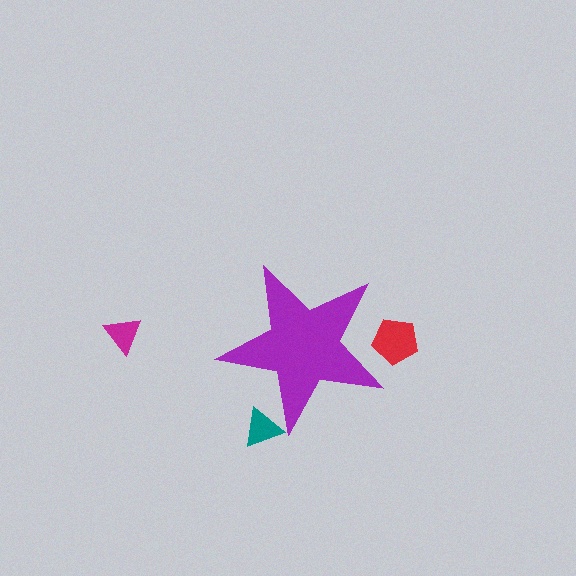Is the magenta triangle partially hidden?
No, the magenta triangle is fully visible.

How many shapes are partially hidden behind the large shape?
2 shapes are partially hidden.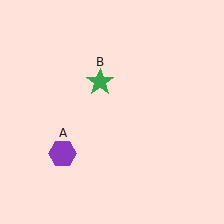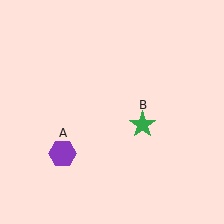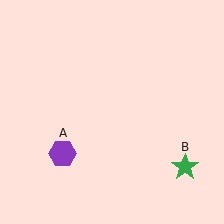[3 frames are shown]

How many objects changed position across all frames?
1 object changed position: green star (object B).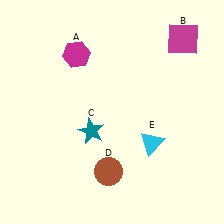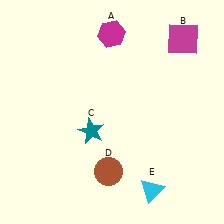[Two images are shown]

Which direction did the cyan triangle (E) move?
The cyan triangle (E) moved down.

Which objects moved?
The objects that moved are: the magenta hexagon (A), the cyan triangle (E).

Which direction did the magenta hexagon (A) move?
The magenta hexagon (A) moved right.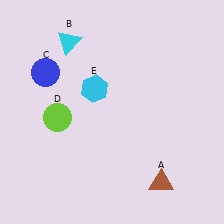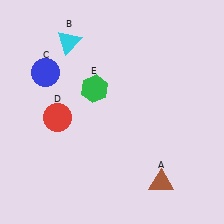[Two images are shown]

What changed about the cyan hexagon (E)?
In Image 1, E is cyan. In Image 2, it changed to green.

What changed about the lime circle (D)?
In Image 1, D is lime. In Image 2, it changed to red.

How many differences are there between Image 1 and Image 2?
There are 2 differences between the two images.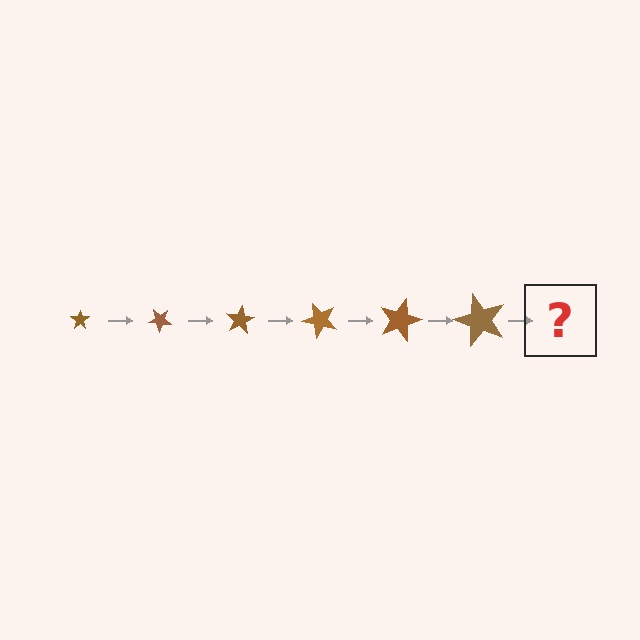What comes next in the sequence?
The next element should be a star, larger than the previous one and rotated 240 degrees from the start.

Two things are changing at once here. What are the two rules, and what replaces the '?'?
The two rules are that the star grows larger each step and it rotates 40 degrees each step. The '?' should be a star, larger than the previous one and rotated 240 degrees from the start.